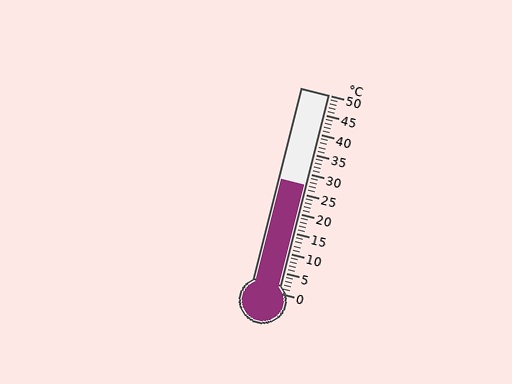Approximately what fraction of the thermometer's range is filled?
The thermometer is filled to approximately 55% of its range.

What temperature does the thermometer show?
The thermometer shows approximately 27°C.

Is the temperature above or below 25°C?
The temperature is above 25°C.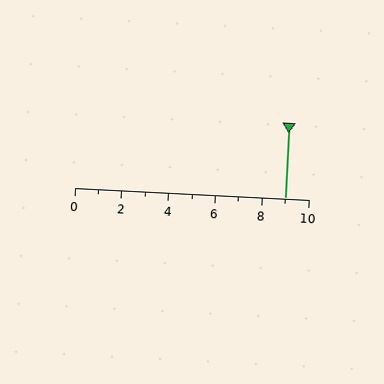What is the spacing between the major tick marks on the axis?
The major ticks are spaced 2 apart.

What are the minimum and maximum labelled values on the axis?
The axis runs from 0 to 10.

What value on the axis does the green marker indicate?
The marker indicates approximately 9.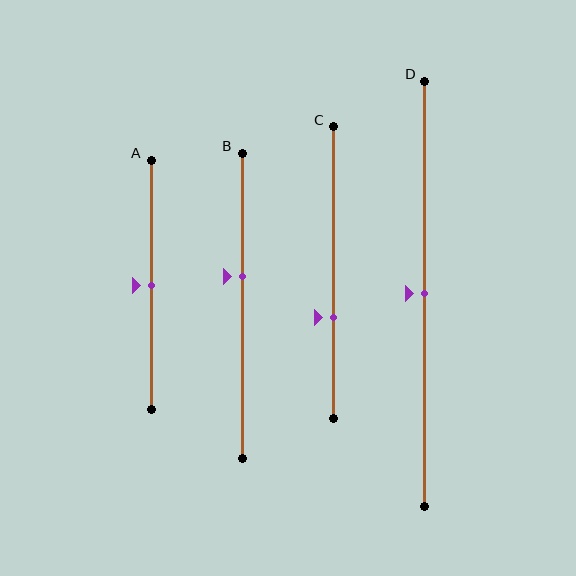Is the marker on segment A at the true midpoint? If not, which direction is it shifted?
Yes, the marker on segment A is at the true midpoint.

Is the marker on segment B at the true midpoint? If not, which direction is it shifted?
No, the marker on segment B is shifted upward by about 10% of the segment length.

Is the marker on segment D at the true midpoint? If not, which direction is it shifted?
Yes, the marker on segment D is at the true midpoint.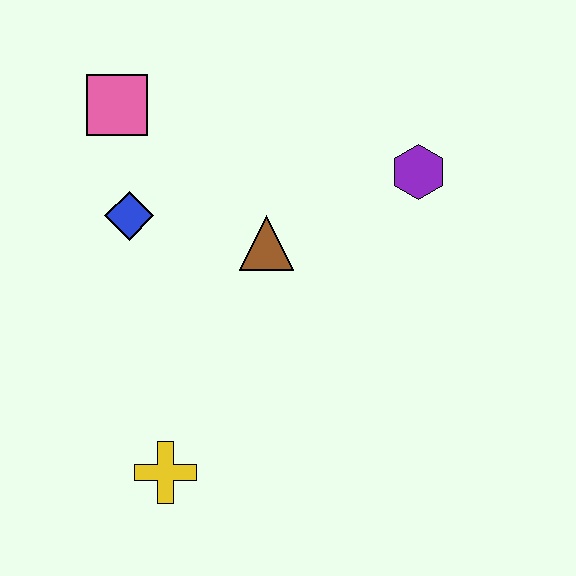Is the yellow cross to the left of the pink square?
No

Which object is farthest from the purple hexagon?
The yellow cross is farthest from the purple hexagon.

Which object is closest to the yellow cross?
The brown triangle is closest to the yellow cross.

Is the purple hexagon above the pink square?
No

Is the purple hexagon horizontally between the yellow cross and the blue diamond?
No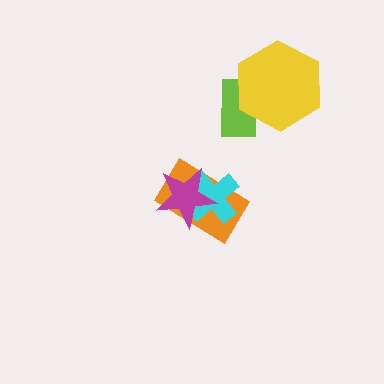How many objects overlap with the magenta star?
2 objects overlap with the magenta star.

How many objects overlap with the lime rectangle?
1 object overlaps with the lime rectangle.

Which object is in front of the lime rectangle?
The yellow hexagon is in front of the lime rectangle.